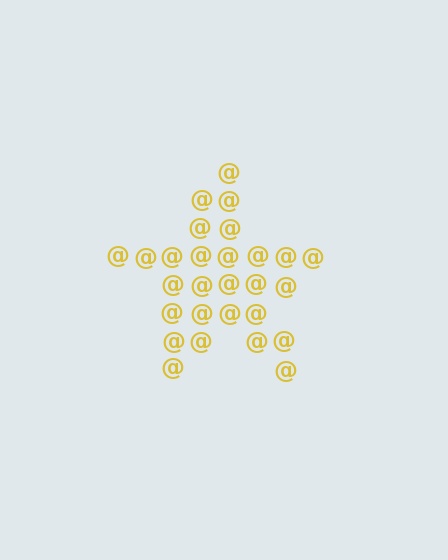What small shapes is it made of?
It is made of small at signs.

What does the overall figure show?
The overall figure shows a star.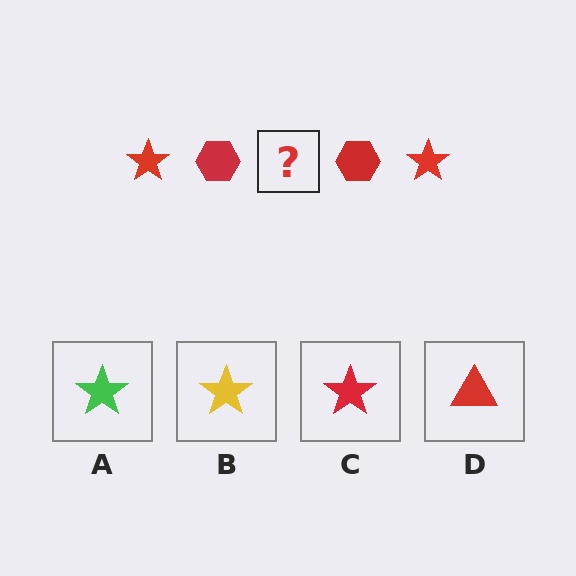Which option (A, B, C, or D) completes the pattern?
C.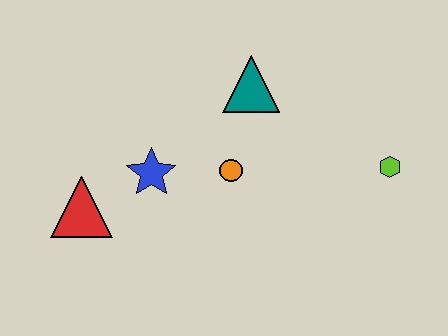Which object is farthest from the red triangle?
The lime hexagon is farthest from the red triangle.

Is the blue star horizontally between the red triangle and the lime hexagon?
Yes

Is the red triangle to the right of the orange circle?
No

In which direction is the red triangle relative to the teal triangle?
The red triangle is to the left of the teal triangle.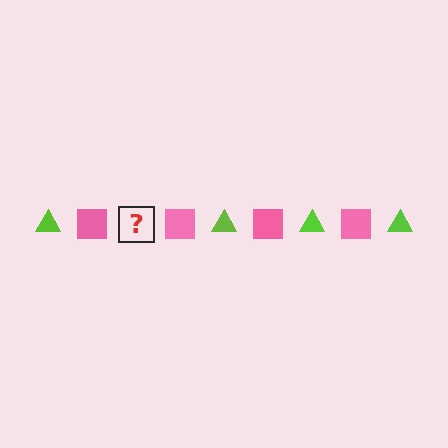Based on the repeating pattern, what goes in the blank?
The blank should be a lime triangle.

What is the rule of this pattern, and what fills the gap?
The rule is that the pattern alternates between lime triangle and pink square. The gap should be filled with a lime triangle.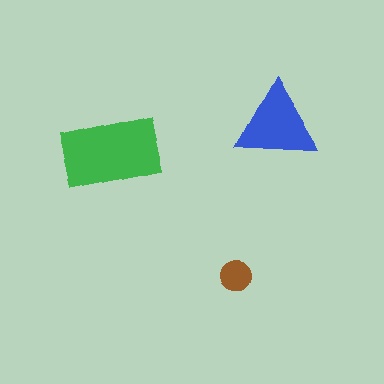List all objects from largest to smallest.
The green rectangle, the blue triangle, the brown circle.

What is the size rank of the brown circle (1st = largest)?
3rd.